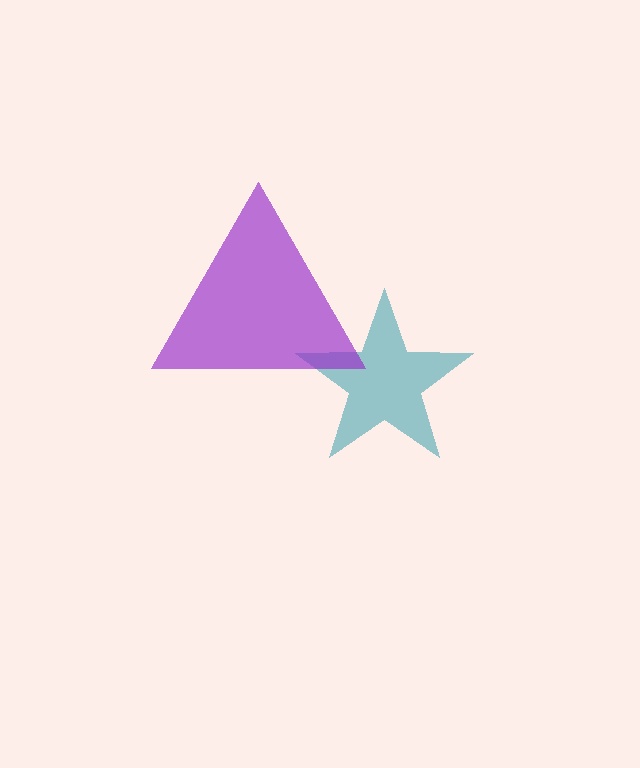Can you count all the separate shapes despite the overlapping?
Yes, there are 2 separate shapes.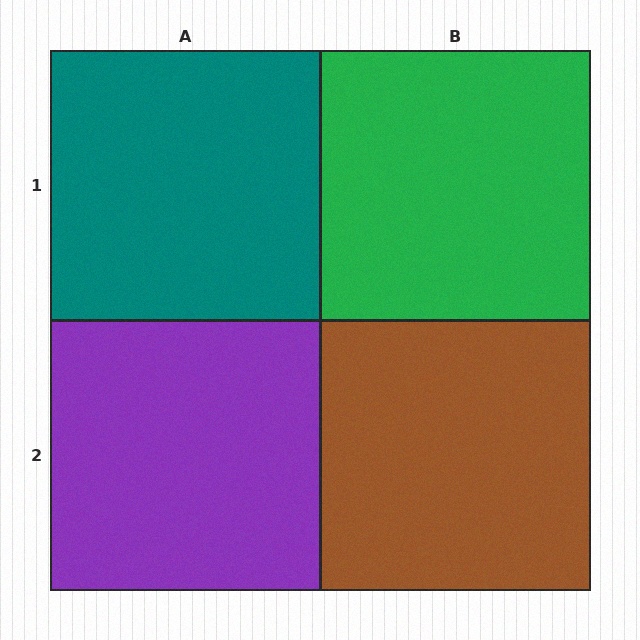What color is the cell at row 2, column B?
Brown.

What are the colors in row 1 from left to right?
Teal, green.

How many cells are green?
1 cell is green.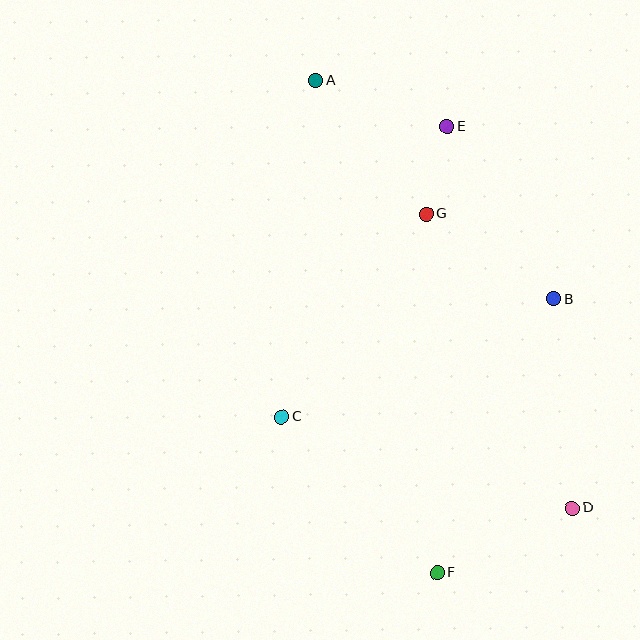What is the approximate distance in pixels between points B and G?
The distance between B and G is approximately 153 pixels.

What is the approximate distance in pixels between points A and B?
The distance between A and B is approximately 323 pixels.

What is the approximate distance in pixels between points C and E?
The distance between C and E is approximately 334 pixels.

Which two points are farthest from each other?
Points A and F are farthest from each other.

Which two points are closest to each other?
Points E and G are closest to each other.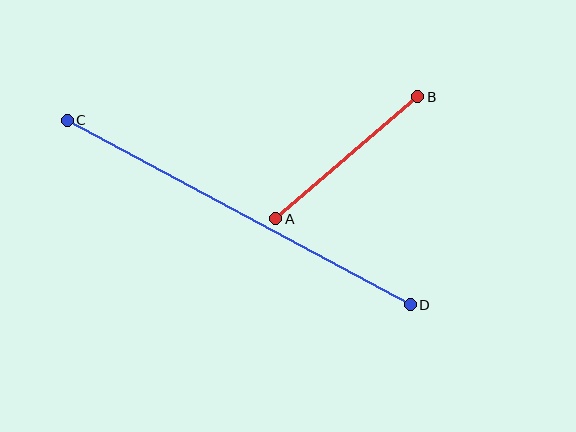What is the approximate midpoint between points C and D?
The midpoint is at approximately (239, 213) pixels.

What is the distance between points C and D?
The distance is approximately 389 pixels.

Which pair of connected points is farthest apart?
Points C and D are farthest apart.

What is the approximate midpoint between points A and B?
The midpoint is at approximately (347, 158) pixels.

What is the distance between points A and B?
The distance is approximately 187 pixels.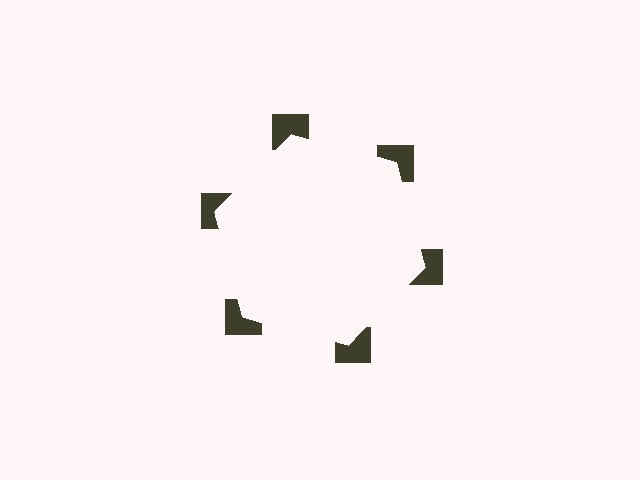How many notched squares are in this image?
There are 6 — one at each vertex of the illusory hexagon.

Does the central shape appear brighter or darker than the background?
It typically appears slightly brighter than the background, even though no actual brightness change is drawn.